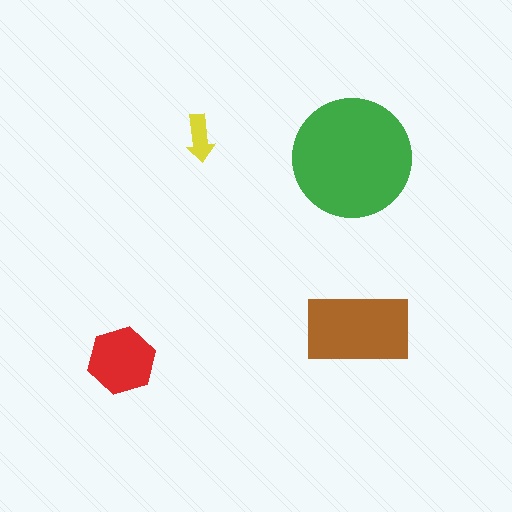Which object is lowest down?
The red hexagon is bottommost.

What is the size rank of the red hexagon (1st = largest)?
3rd.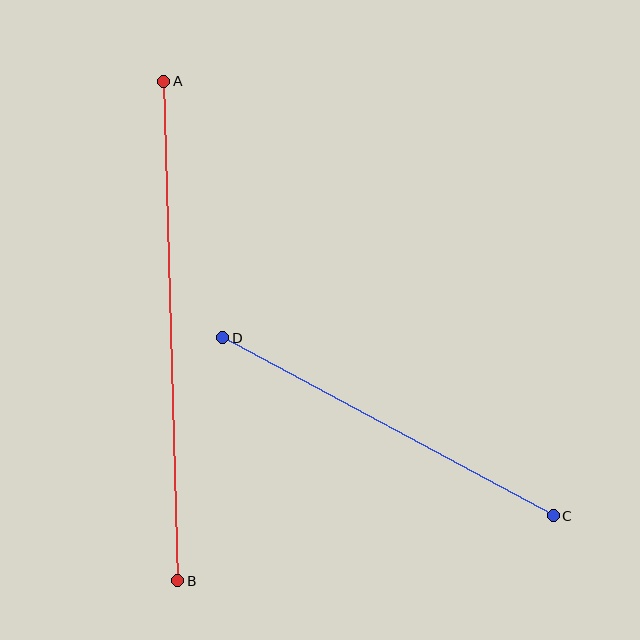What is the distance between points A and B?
The distance is approximately 500 pixels.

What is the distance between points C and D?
The distance is approximately 376 pixels.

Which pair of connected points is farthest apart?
Points A and B are farthest apart.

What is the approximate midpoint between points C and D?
The midpoint is at approximately (388, 427) pixels.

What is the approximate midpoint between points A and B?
The midpoint is at approximately (171, 331) pixels.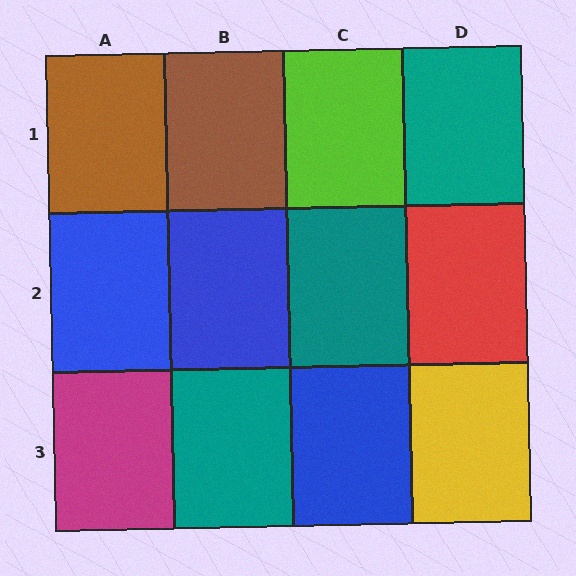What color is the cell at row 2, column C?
Teal.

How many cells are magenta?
1 cell is magenta.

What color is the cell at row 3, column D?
Yellow.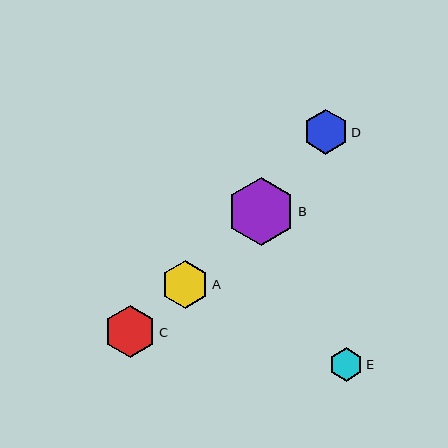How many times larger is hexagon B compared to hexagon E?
Hexagon B is approximately 2.0 times the size of hexagon E.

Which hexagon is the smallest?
Hexagon E is the smallest with a size of approximately 33 pixels.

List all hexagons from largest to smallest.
From largest to smallest: B, C, A, D, E.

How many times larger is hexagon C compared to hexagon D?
Hexagon C is approximately 1.2 times the size of hexagon D.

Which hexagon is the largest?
Hexagon B is the largest with a size of approximately 67 pixels.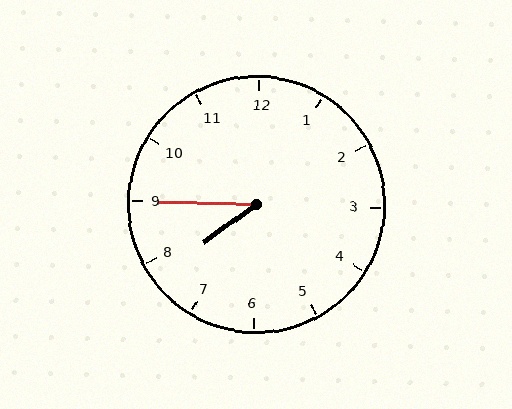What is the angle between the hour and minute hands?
Approximately 38 degrees.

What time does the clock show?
7:45.